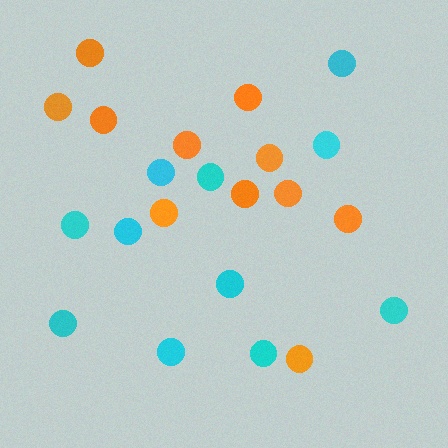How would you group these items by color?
There are 2 groups: one group of cyan circles (11) and one group of orange circles (11).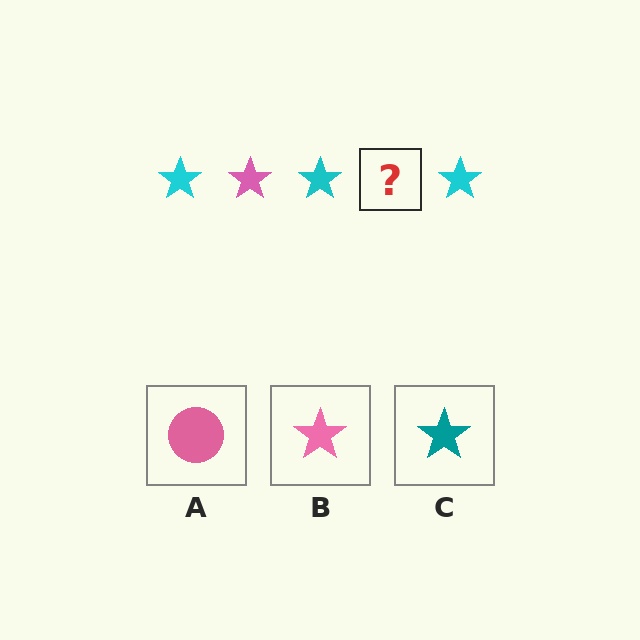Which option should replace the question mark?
Option B.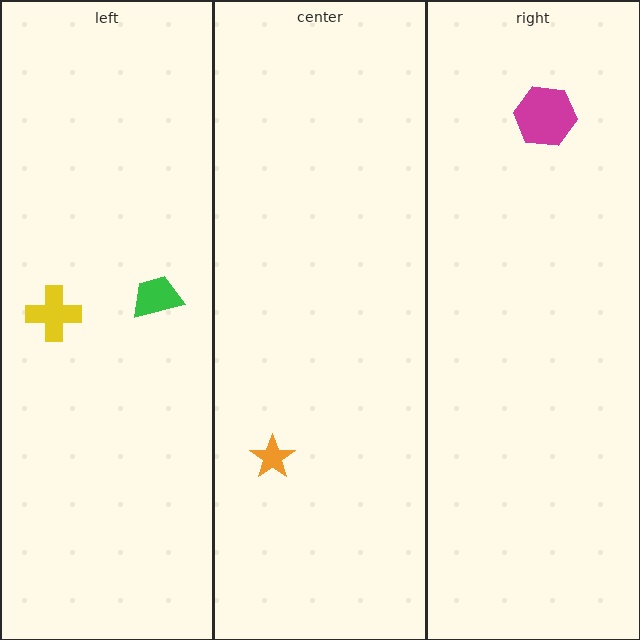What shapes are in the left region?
The yellow cross, the green trapezoid.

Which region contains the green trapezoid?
The left region.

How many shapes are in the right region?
1.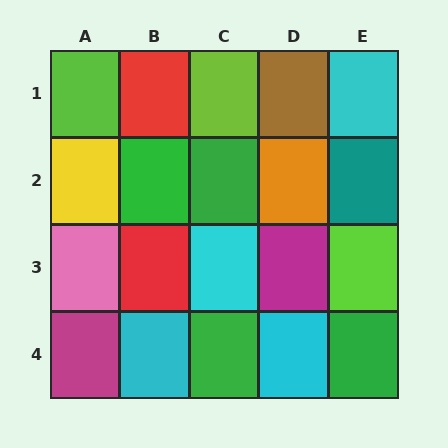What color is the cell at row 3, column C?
Cyan.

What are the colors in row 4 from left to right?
Magenta, cyan, green, cyan, green.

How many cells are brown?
1 cell is brown.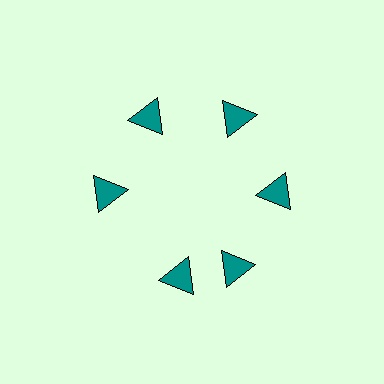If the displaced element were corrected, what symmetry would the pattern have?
It would have 6-fold rotational symmetry — the pattern would map onto itself every 60 degrees.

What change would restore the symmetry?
The symmetry would be restored by rotating it back into even spacing with its neighbors so that all 6 triangles sit at equal angles and equal distance from the center.